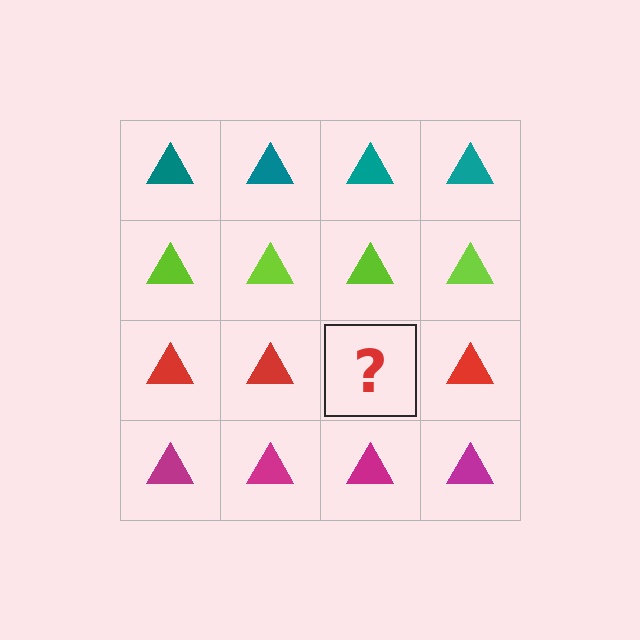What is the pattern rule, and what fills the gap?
The rule is that each row has a consistent color. The gap should be filled with a red triangle.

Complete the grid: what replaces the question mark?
The question mark should be replaced with a red triangle.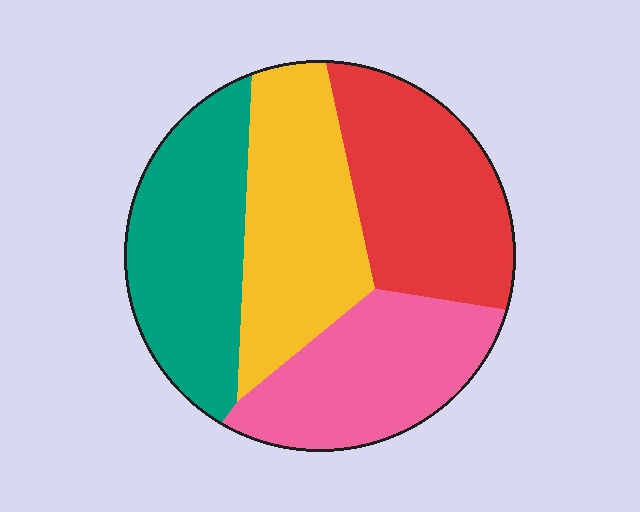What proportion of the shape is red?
Red takes up about one quarter (1/4) of the shape.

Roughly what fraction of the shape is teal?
Teal takes up about one quarter (1/4) of the shape.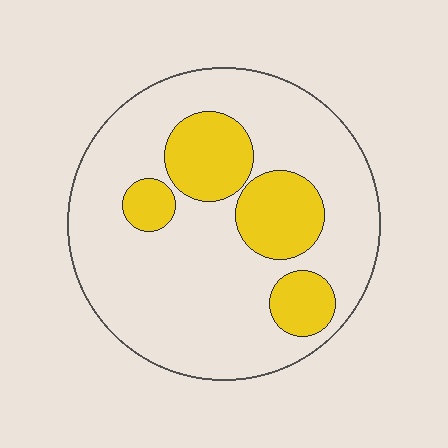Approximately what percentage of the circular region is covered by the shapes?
Approximately 25%.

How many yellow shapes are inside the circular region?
4.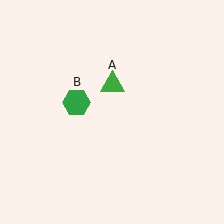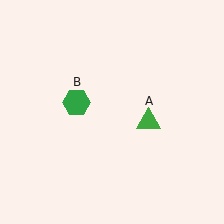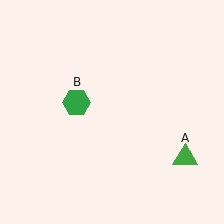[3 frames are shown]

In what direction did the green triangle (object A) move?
The green triangle (object A) moved down and to the right.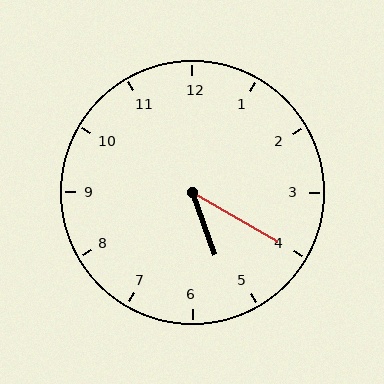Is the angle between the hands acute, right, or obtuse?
It is acute.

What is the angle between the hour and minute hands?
Approximately 40 degrees.